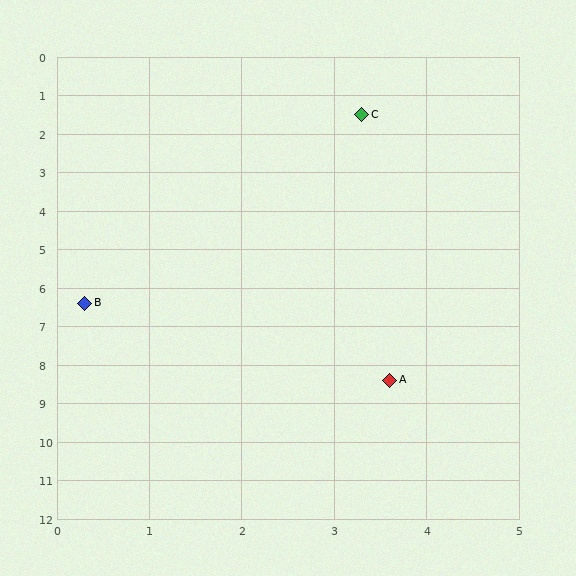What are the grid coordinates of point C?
Point C is at approximately (3.3, 1.5).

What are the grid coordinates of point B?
Point B is at approximately (0.3, 6.4).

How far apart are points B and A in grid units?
Points B and A are about 3.9 grid units apart.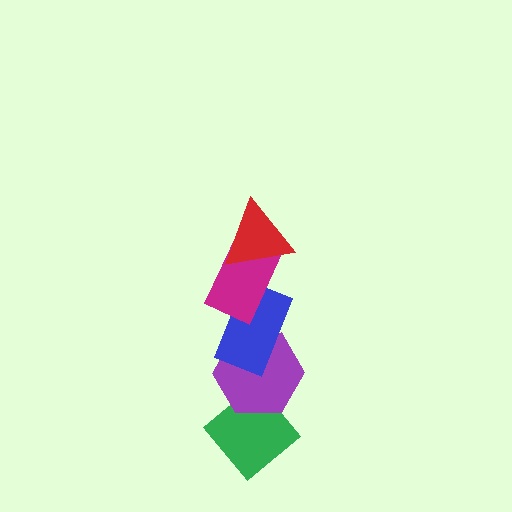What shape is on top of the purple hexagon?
The blue rectangle is on top of the purple hexagon.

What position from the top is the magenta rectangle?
The magenta rectangle is 2nd from the top.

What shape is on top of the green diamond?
The purple hexagon is on top of the green diamond.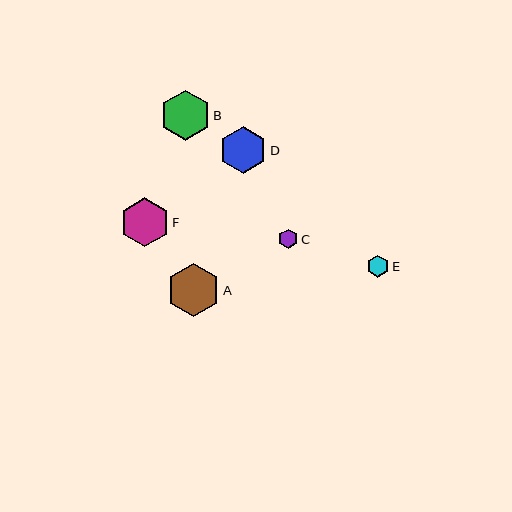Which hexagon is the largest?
Hexagon A is the largest with a size of approximately 53 pixels.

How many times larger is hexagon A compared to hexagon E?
Hexagon A is approximately 2.4 times the size of hexagon E.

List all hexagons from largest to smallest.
From largest to smallest: A, B, F, D, E, C.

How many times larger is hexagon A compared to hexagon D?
Hexagon A is approximately 1.1 times the size of hexagon D.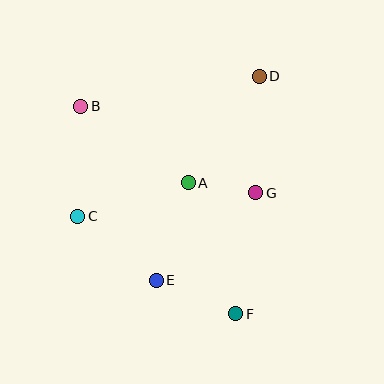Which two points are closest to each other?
Points A and G are closest to each other.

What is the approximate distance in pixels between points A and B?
The distance between A and B is approximately 132 pixels.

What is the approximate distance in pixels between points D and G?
The distance between D and G is approximately 116 pixels.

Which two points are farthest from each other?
Points B and F are farthest from each other.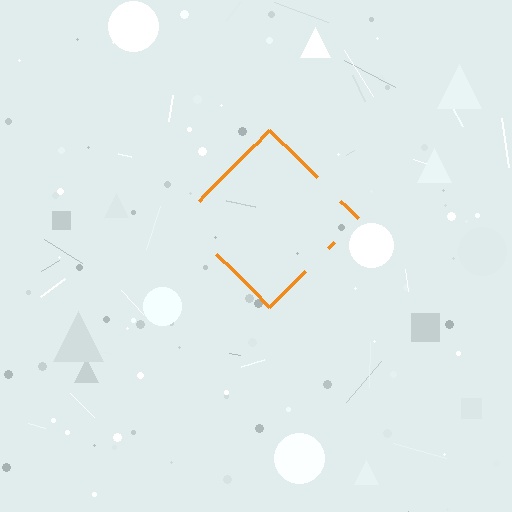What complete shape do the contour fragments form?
The contour fragments form a diamond.